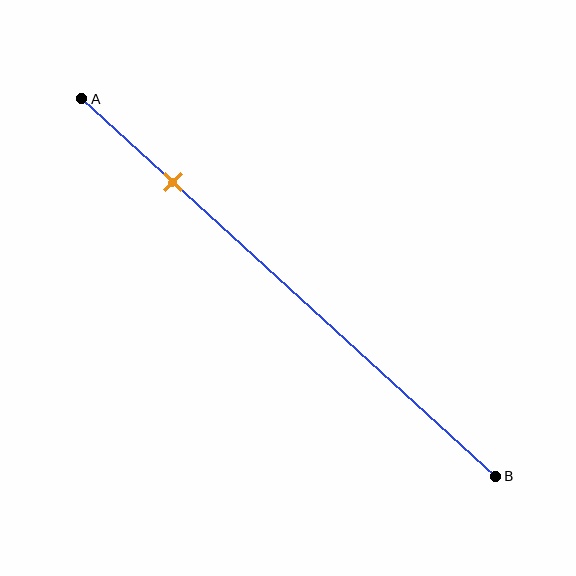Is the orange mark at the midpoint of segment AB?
No, the mark is at about 20% from A, not at the 50% midpoint.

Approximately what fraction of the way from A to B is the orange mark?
The orange mark is approximately 20% of the way from A to B.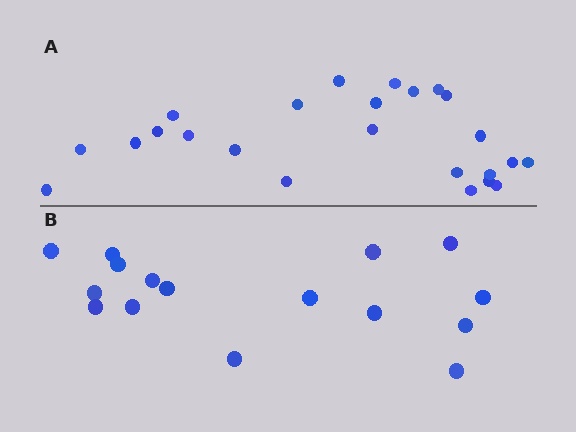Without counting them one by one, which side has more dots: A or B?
Region A (the top region) has more dots.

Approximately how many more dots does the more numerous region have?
Region A has roughly 8 or so more dots than region B.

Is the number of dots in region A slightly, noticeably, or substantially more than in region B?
Region A has substantially more. The ratio is roughly 1.5 to 1.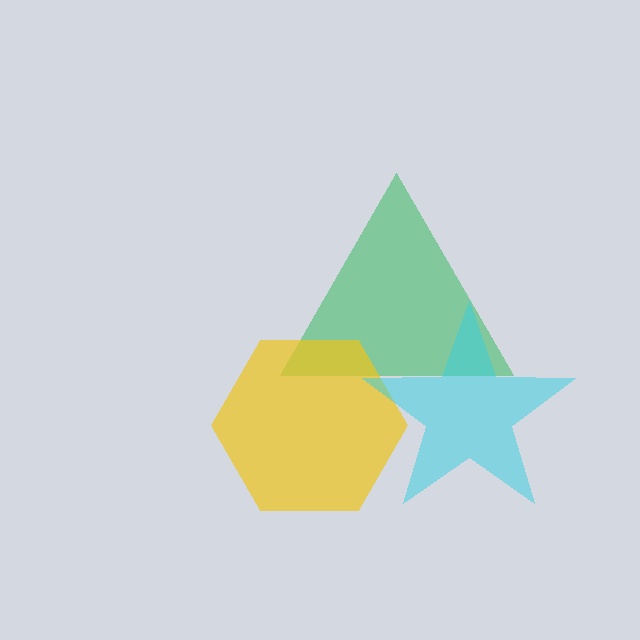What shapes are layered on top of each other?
The layered shapes are: a green triangle, a yellow hexagon, a cyan star.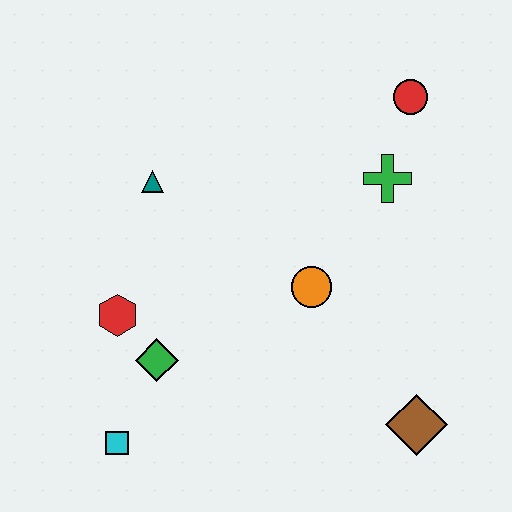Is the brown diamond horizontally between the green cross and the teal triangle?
No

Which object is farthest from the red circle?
The cyan square is farthest from the red circle.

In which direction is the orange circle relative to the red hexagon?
The orange circle is to the right of the red hexagon.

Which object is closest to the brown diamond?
The orange circle is closest to the brown diamond.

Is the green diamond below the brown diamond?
No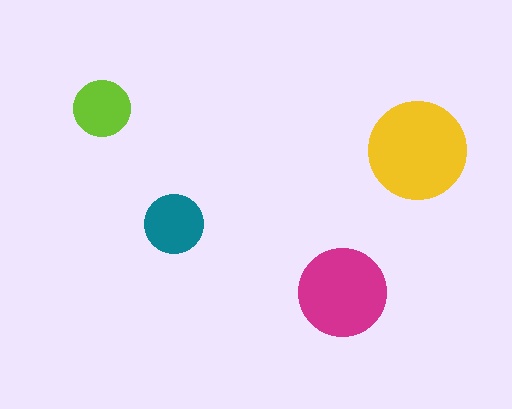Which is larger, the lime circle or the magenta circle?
The magenta one.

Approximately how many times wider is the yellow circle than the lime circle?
About 1.5 times wider.